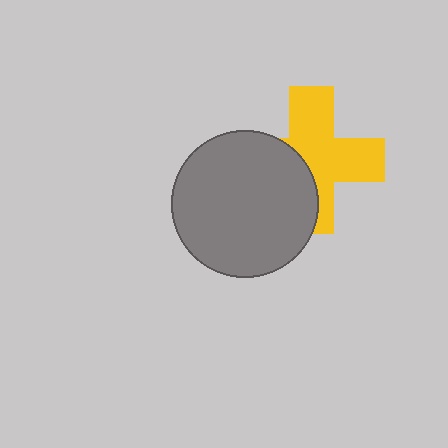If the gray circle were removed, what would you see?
You would see the complete yellow cross.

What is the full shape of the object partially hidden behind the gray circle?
The partially hidden object is a yellow cross.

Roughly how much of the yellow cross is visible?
About half of it is visible (roughly 61%).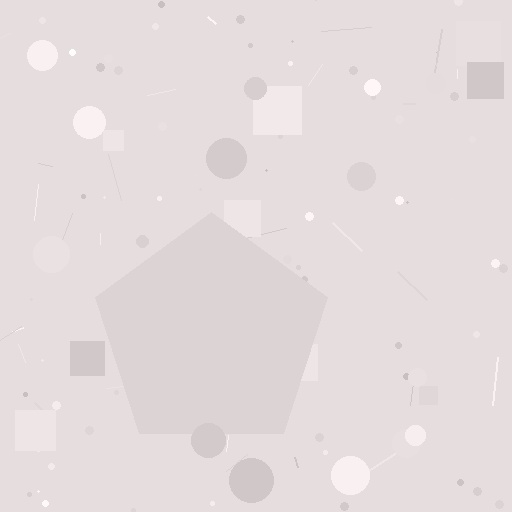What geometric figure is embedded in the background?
A pentagon is embedded in the background.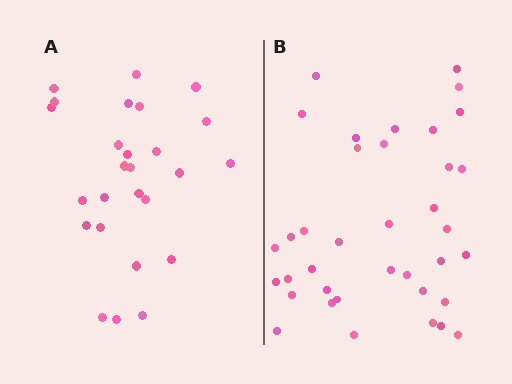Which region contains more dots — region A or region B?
Region B (the right region) has more dots.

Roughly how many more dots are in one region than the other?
Region B has roughly 12 or so more dots than region A.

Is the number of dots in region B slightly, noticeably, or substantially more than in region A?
Region B has noticeably more, but not dramatically so. The ratio is roughly 1.4 to 1.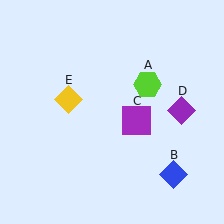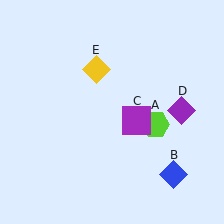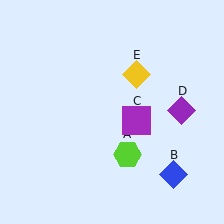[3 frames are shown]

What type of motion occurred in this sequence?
The lime hexagon (object A), yellow diamond (object E) rotated clockwise around the center of the scene.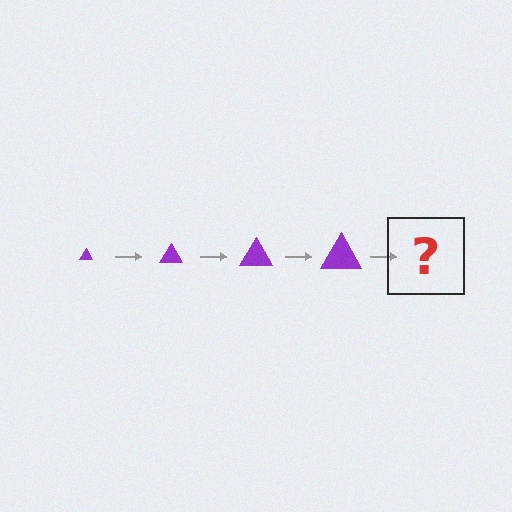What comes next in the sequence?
The next element should be a purple triangle, larger than the previous one.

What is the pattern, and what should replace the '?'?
The pattern is that the triangle gets progressively larger each step. The '?' should be a purple triangle, larger than the previous one.